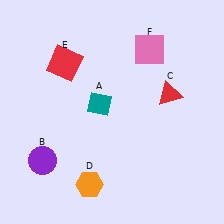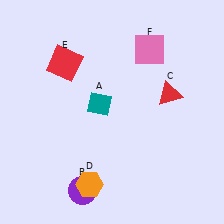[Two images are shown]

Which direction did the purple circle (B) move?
The purple circle (B) moved right.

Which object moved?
The purple circle (B) moved right.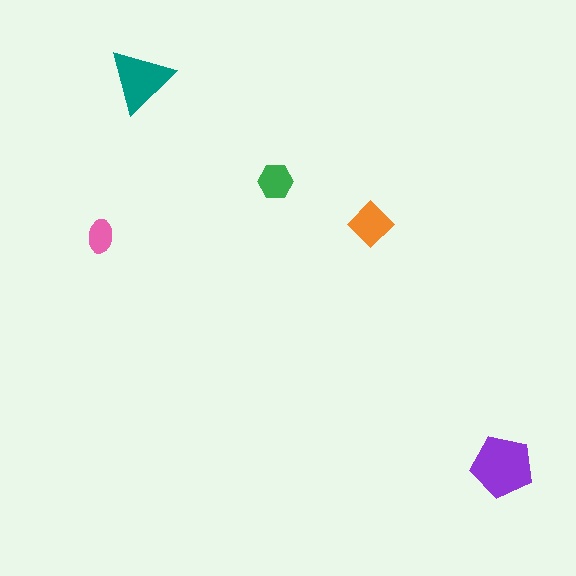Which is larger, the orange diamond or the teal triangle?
The teal triangle.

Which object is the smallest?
The pink ellipse.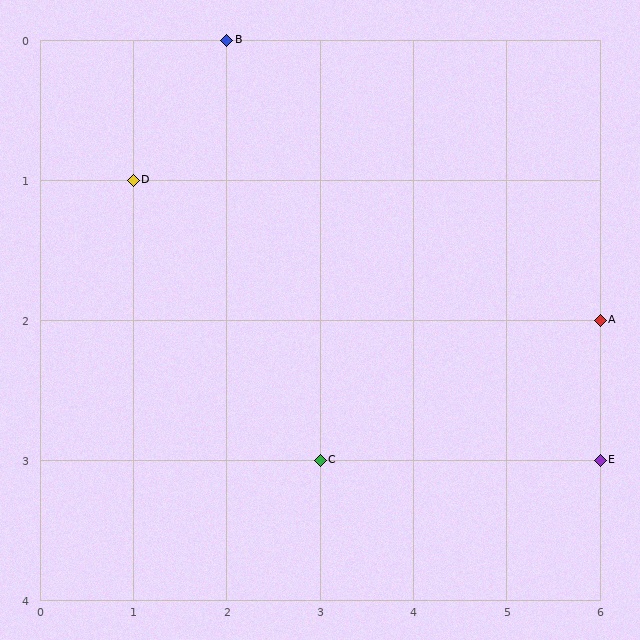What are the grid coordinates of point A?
Point A is at grid coordinates (6, 2).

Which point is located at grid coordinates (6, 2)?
Point A is at (6, 2).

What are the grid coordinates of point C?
Point C is at grid coordinates (3, 3).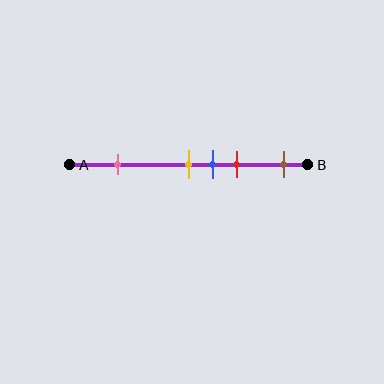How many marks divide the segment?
There are 5 marks dividing the segment.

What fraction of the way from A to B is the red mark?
The red mark is approximately 70% (0.7) of the way from A to B.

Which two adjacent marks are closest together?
The yellow and blue marks are the closest adjacent pair.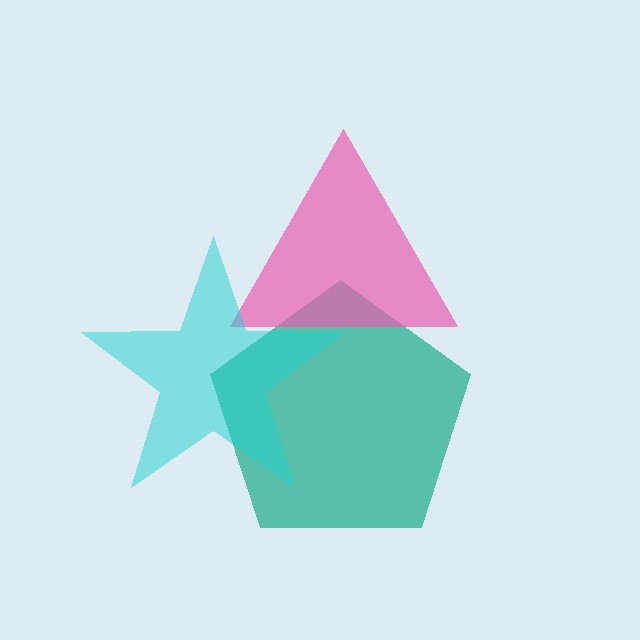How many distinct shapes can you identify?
There are 3 distinct shapes: a teal pentagon, a pink triangle, a cyan star.